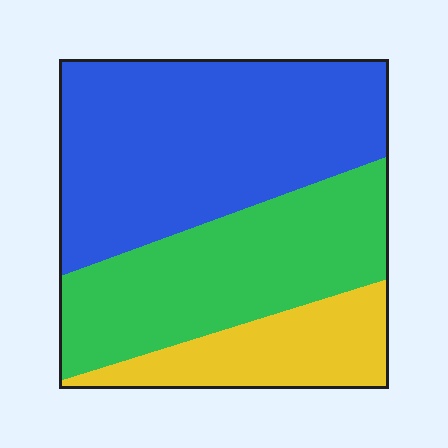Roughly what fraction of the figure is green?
Green takes up about one third (1/3) of the figure.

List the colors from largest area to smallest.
From largest to smallest: blue, green, yellow.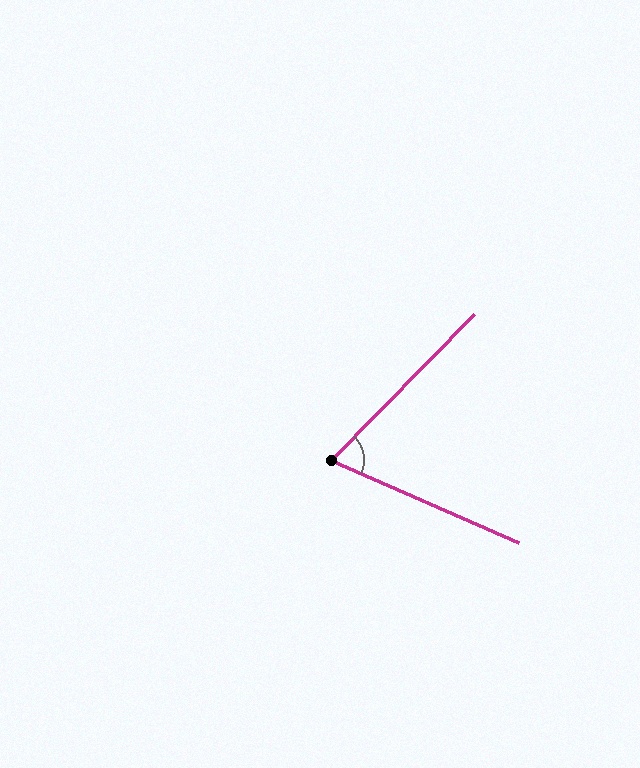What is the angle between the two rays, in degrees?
Approximately 69 degrees.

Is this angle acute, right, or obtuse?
It is acute.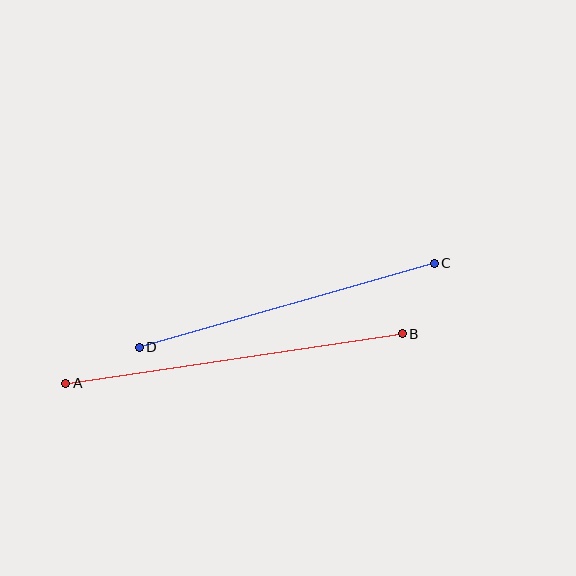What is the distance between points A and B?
The distance is approximately 340 pixels.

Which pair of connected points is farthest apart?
Points A and B are farthest apart.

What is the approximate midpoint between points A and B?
The midpoint is at approximately (234, 358) pixels.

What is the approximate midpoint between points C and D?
The midpoint is at approximately (287, 305) pixels.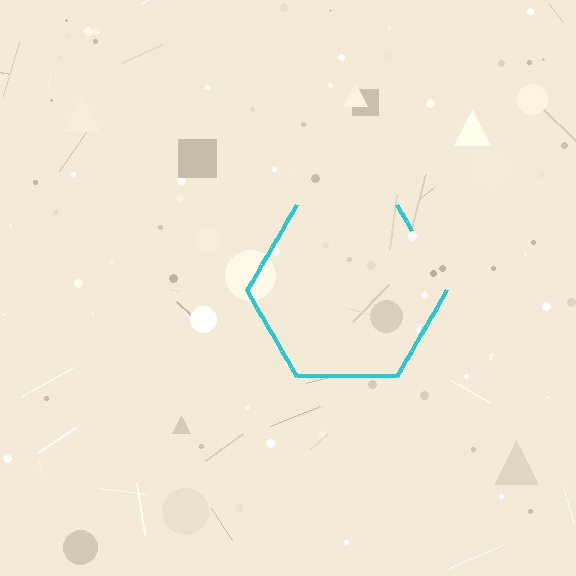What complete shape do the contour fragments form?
The contour fragments form a hexagon.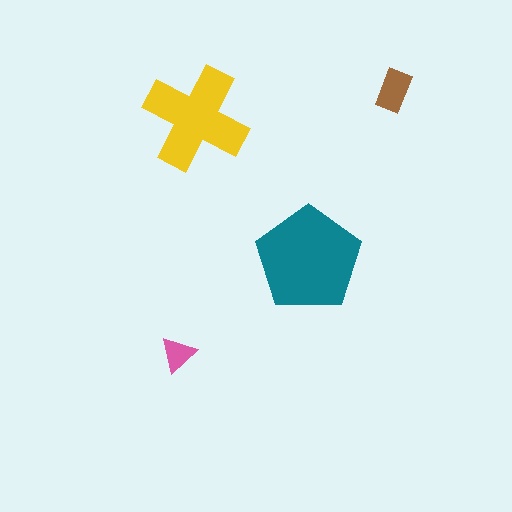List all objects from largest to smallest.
The teal pentagon, the yellow cross, the brown rectangle, the pink triangle.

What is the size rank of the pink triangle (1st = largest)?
4th.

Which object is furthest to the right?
The brown rectangle is rightmost.